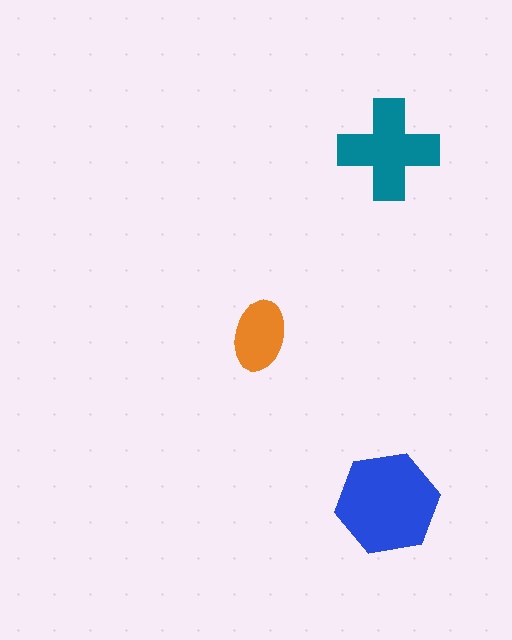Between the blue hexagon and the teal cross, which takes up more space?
The blue hexagon.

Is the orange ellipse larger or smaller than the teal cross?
Smaller.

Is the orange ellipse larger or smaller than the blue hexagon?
Smaller.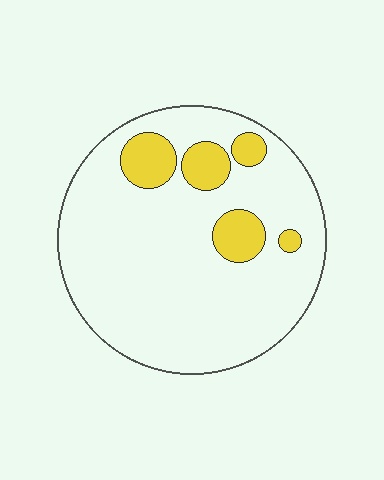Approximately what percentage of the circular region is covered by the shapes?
Approximately 15%.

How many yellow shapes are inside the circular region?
5.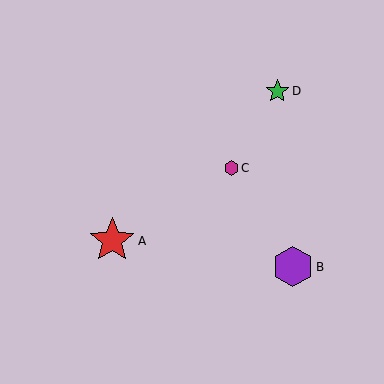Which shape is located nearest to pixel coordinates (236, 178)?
The magenta hexagon (labeled C) at (231, 168) is nearest to that location.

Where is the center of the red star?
The center of the red star is at (112, 241).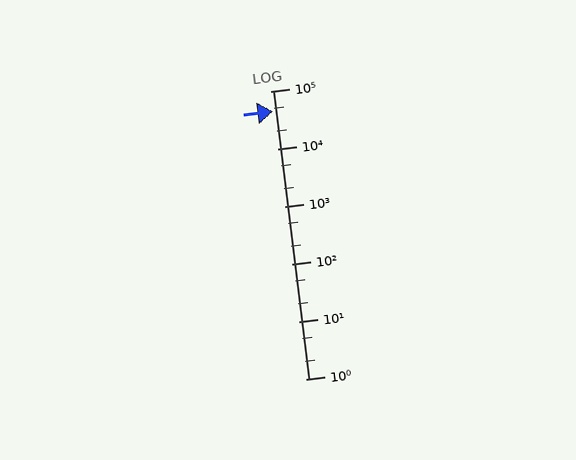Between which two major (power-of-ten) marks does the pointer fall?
The pointer is between 10000 and 100000.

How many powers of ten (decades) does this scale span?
The scale spans 5 decades, from 1 to 100000.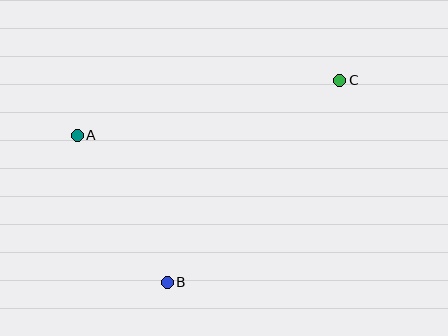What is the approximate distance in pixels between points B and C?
The distance between B and C is approximately 266 pixels.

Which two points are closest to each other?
Points A and B are closest to each other.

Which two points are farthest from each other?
Points A and C are farthest from each other.